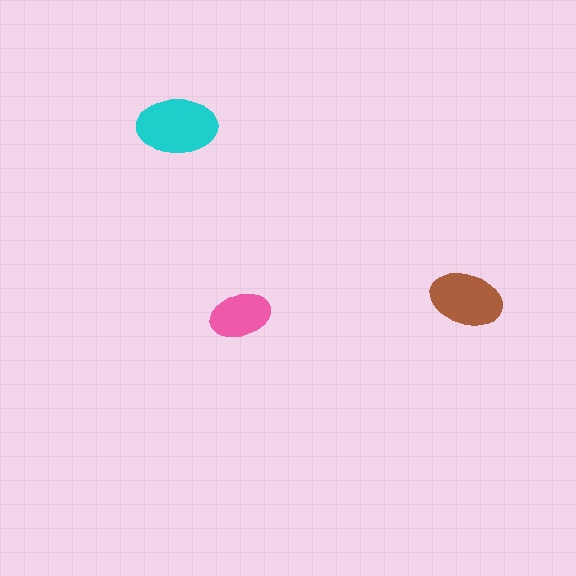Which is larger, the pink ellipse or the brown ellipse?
The brown one.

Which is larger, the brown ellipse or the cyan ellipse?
The cyan one.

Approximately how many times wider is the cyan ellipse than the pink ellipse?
About 1.5 times wider.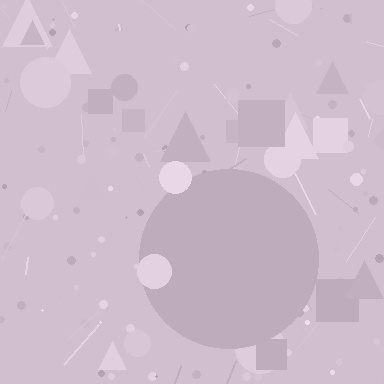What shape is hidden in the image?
A circle is hidden in the image.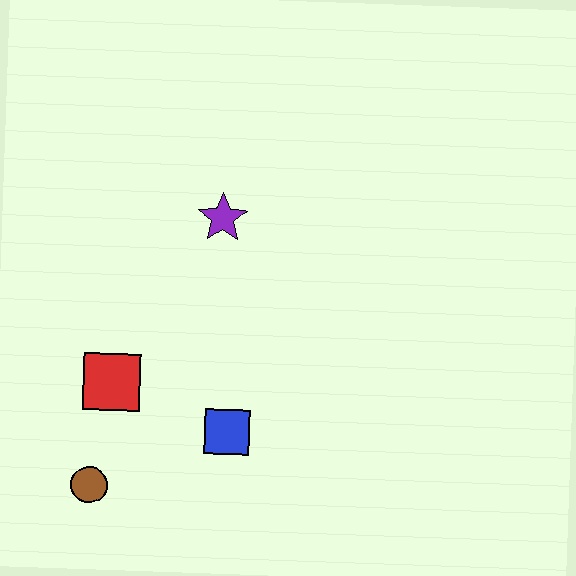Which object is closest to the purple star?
The red square is closest to the purple star.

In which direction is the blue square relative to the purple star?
The blue square is below the purple star.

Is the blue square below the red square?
Yes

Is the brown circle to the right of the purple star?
No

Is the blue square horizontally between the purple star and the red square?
No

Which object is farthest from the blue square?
The purple star is farthest from the blue square.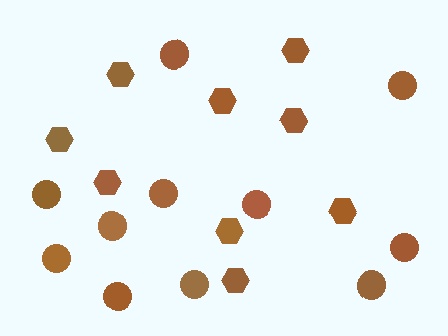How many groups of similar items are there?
There are 2 groups: one group of hexagons (9) and one group of circles (11).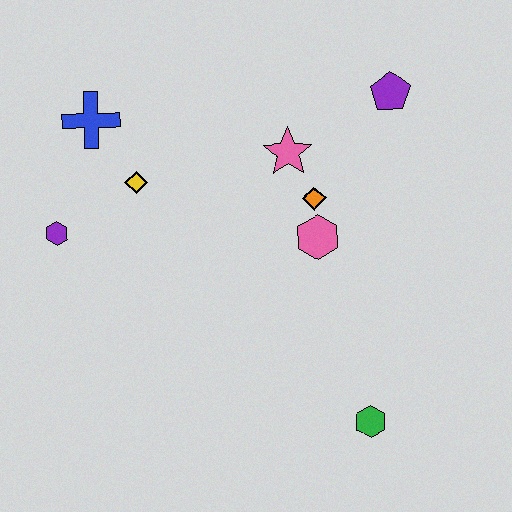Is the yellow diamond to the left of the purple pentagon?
Yes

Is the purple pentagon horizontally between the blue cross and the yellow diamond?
No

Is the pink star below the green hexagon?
No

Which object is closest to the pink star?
The orange diamond is closest to the pink star.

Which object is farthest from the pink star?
The green hexagon is farthest from the pink star.